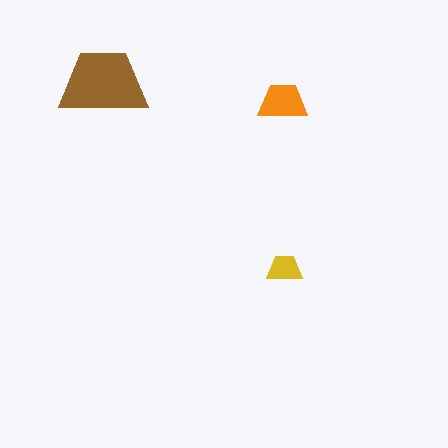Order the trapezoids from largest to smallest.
the brown one, the orange one, the yellow one.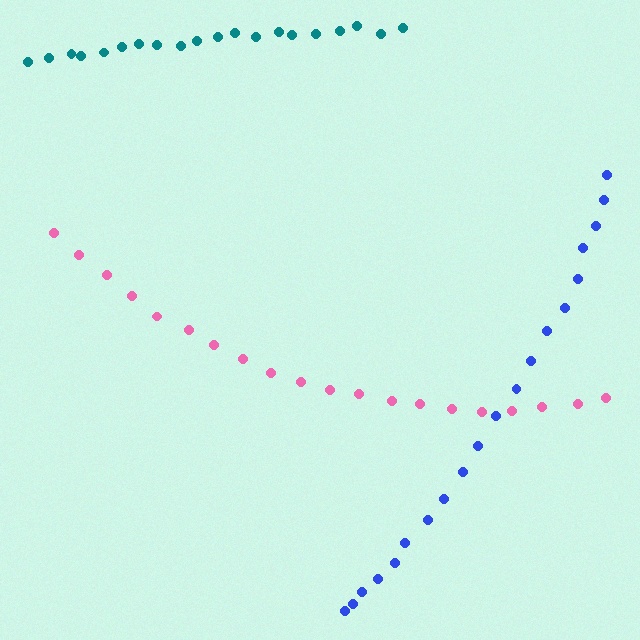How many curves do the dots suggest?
There are 3 distinct paths.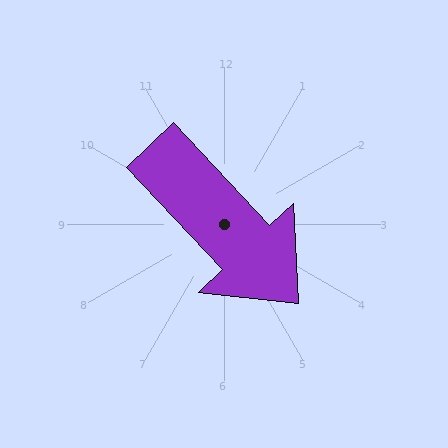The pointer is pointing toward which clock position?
Roughly 5 o'clock.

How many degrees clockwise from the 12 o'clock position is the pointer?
Approximately 137 degrees.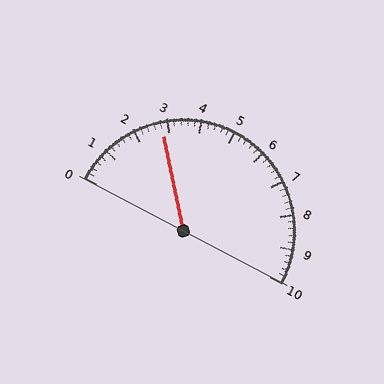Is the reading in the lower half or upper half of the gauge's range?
The reading is in the lower half of the range (0 to 10).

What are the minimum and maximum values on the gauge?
The gauge ranges from 0 to 10.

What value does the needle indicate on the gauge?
The needle indicates approximately 2.8.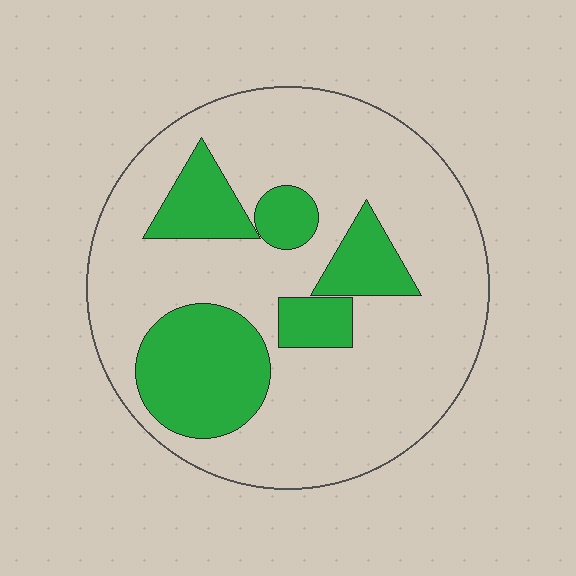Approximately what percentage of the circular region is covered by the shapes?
Approximately 25%.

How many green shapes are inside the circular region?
5.